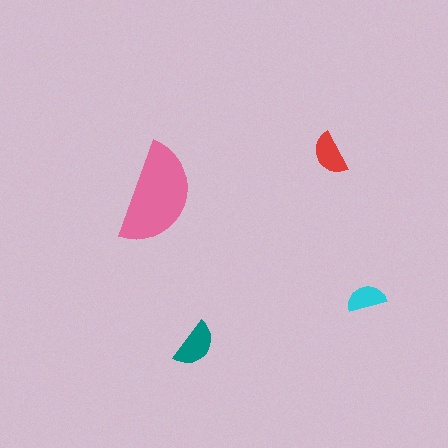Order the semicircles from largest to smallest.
the pink one, the teal one, the red one, the cyan one.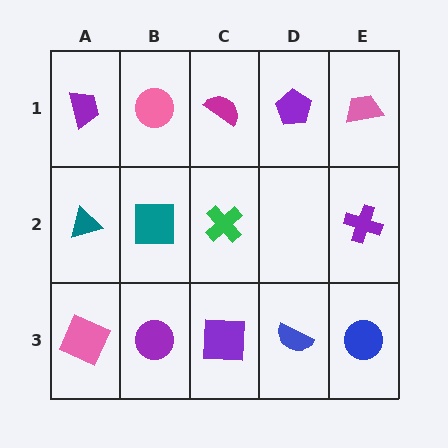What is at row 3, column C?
A purple square.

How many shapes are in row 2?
4 shapes.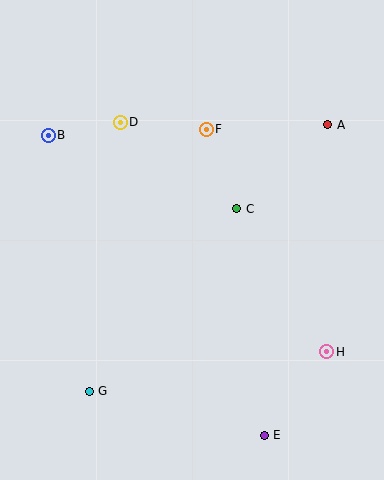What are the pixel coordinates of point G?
Point G is at (89, 391).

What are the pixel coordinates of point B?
Point B is at (48, 135).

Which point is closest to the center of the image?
Point C at (237, 209) is closest to the center.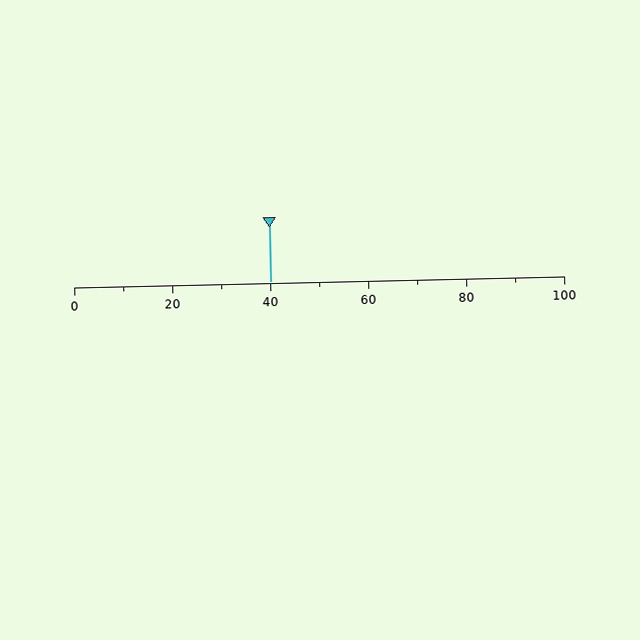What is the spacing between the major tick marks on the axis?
The major ticks are spaced 20 apart.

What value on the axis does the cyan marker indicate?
The marker indicates approximately 40.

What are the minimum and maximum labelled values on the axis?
The axis runs from 0 to 100.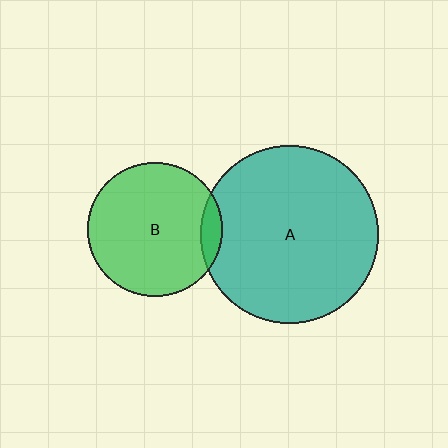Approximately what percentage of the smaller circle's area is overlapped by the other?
Approximately 10%.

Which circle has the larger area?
Circle A (teal).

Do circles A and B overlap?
Yes.